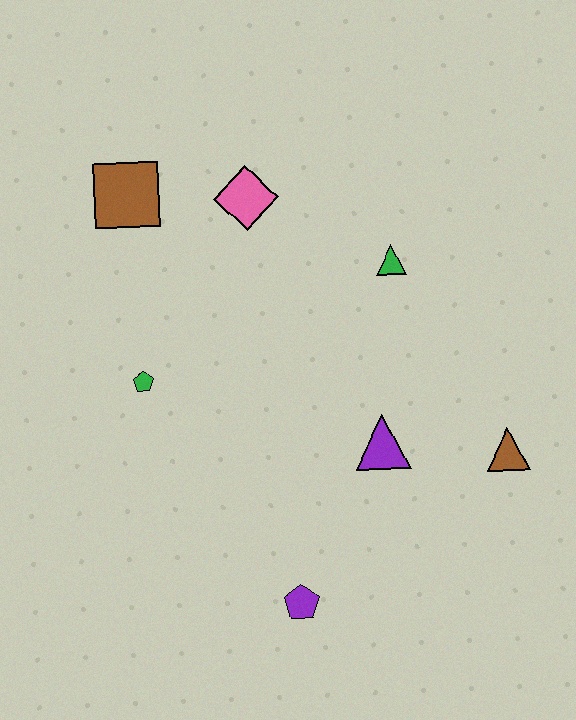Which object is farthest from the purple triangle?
The brown square is farthest from the purple triangle.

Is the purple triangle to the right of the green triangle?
No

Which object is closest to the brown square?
The pink diamond is closest to the brown square.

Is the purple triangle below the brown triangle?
No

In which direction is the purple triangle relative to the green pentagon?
The purple triangle is to the right of the green pentagon.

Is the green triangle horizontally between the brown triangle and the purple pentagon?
Yes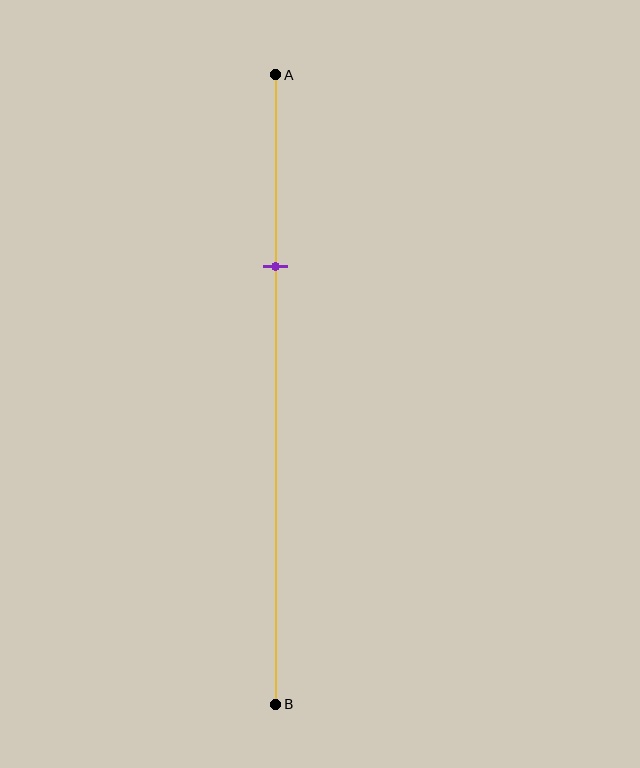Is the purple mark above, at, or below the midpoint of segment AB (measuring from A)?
The purple mark is above the midpoint of segment AB.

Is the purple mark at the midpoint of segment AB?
No, the mark is at about 30% from A, not at the 50% midpoint.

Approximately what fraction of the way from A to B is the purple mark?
The purple mark is approximately 30% of the way from A to B.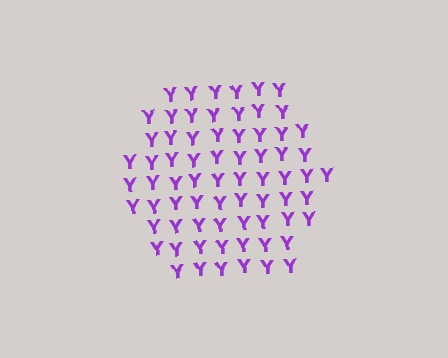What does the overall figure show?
The overall figure shows a hexagon.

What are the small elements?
The small elements are letter Y's.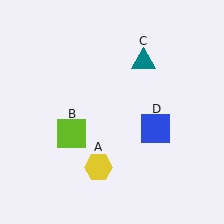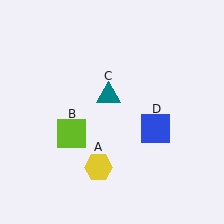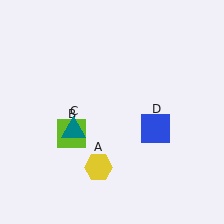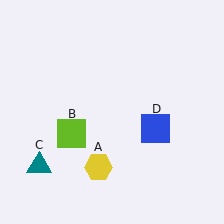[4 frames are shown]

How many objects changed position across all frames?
1 object changed position: teal triangle (object C).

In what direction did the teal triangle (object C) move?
The teal triangle (object C) moved down and to the left.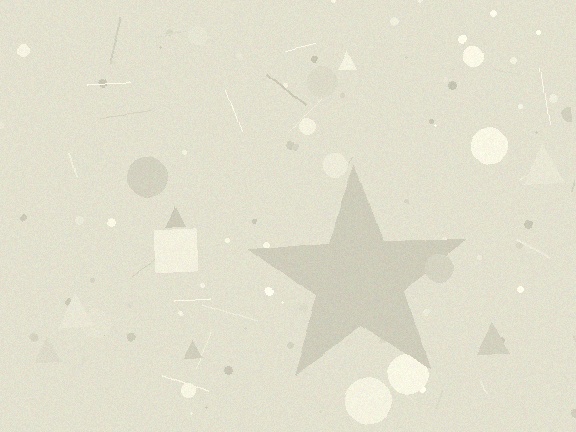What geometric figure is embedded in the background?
A star is embedded in the background.